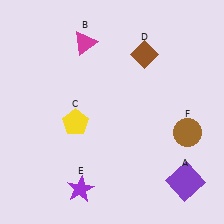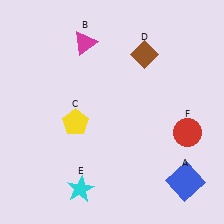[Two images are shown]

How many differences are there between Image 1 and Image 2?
There are 3 differences between the two images.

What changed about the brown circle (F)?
In Image 1, F is brown. In Image 2, it changed to red.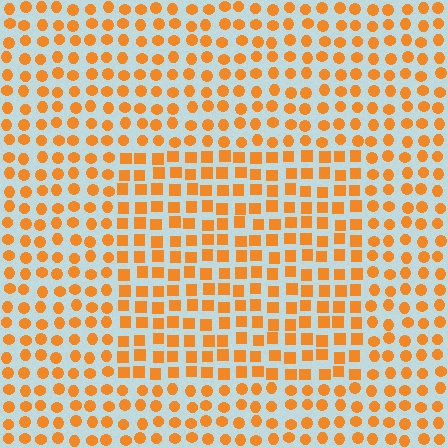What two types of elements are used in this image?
The image uses squares inside the rectangle region and circles outside it.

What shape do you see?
I see a rectangle.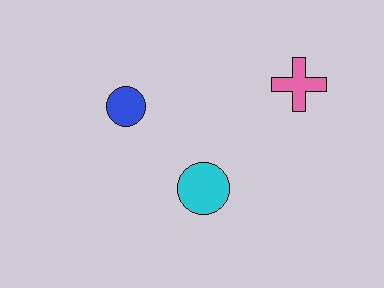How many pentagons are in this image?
There are no pentagons.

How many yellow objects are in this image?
There are no yellow objects.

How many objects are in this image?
There are 3 objects.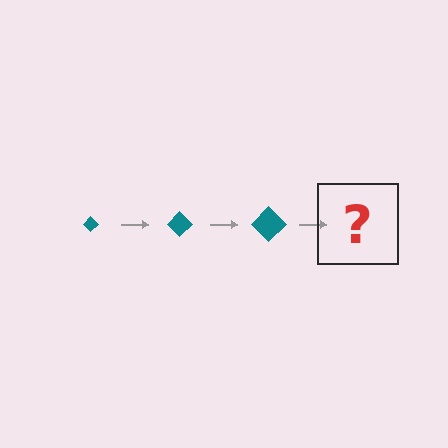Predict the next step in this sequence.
The next step is a teal diamond, larger than the previous one.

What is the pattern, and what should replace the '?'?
The pattern is that the diamond gets progressively larger each step. The '?' should be a teal diamond, larger than the previous one.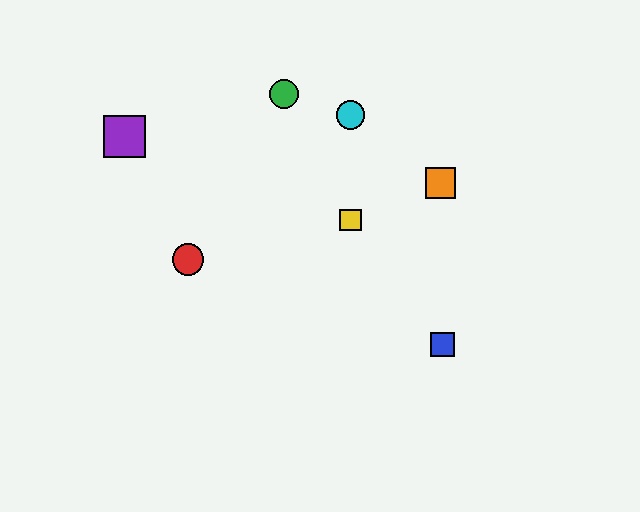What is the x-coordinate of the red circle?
The red circle is at x≈188.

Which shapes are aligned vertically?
The yellow square, the cyan circle are aligned vertically.